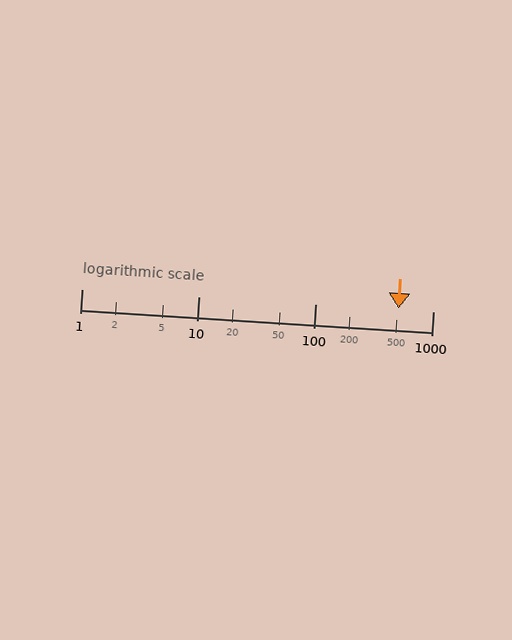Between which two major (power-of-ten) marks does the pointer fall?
The pointer is between 100 and 1000.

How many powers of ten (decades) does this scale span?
The scale spans 3 decades, from 1 to 1000.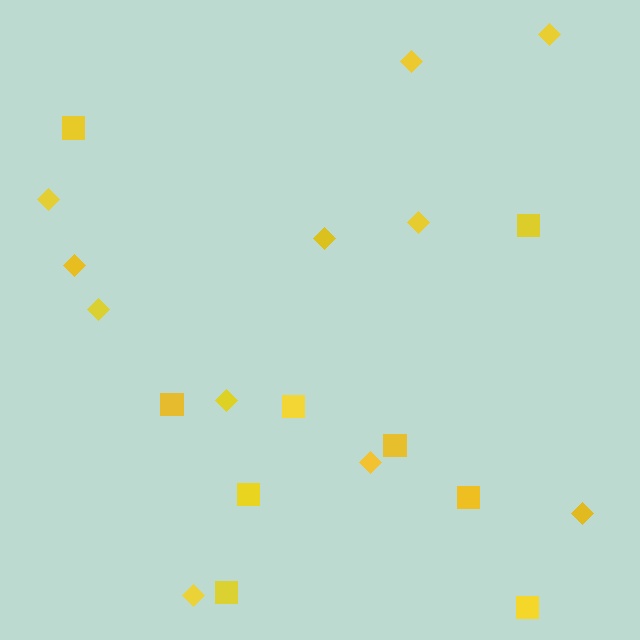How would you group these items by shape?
There are 2 groups: one group of diamonds (11) and one group of squares (9).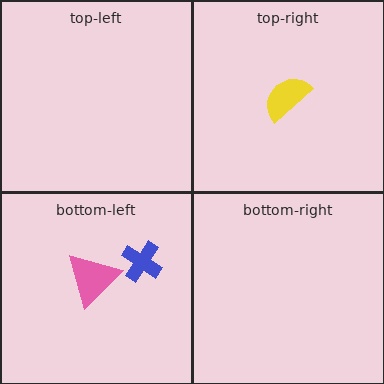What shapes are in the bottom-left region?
The blue cross, the pink triangle.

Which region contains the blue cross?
The bottom-left region.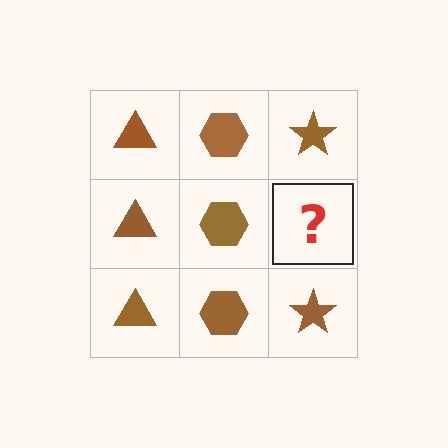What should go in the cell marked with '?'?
The missing cell should contain a brown star.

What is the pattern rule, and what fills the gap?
The rule is that each column has a consistent shape. The gap should be filled with a brown star.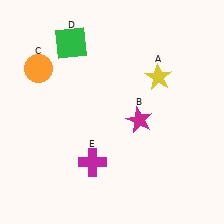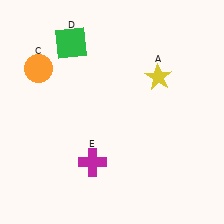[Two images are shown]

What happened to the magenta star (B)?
The magenta star (B) was removed in Image 2. It was in the bottom-right area of Image 1.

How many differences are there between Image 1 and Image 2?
There is 1 difference between the two images.